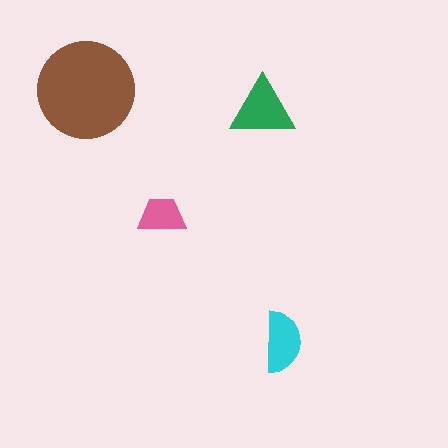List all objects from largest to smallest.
The brown circle, the green triangle, the cyan semicircle, the pink trapezoid.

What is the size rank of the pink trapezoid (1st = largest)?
4th.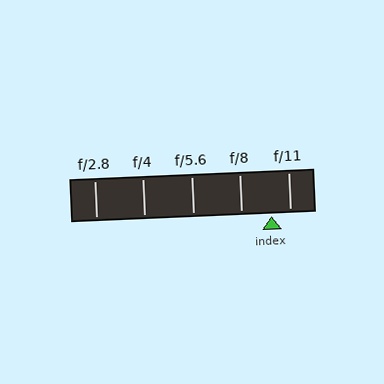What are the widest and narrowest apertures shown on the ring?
The widest aperture shown is f/2.8 and the narrowest is f/11.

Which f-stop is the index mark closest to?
The index mark is closest to f/11.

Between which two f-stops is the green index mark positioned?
The index mark is between f/8 and f/11.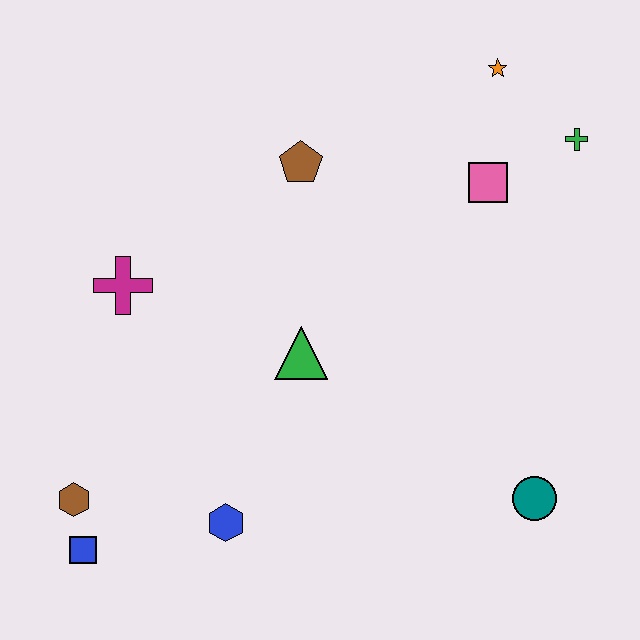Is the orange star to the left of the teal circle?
Yes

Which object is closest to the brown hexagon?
The blue square is closest to the brown hexagon.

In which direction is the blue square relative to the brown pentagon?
The blue square is below the brown pentagon.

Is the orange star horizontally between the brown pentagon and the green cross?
Yes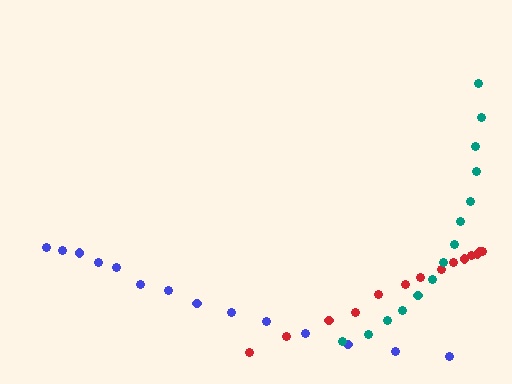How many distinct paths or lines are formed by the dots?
There are 3 distinct paths.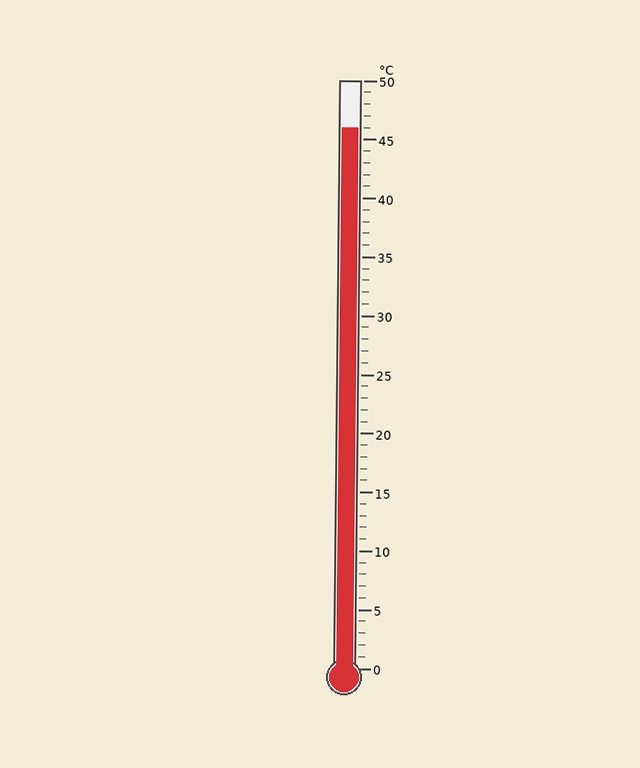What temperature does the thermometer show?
The thermometer shows approximately 46°C.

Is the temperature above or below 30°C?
The temperature is above 30°C.